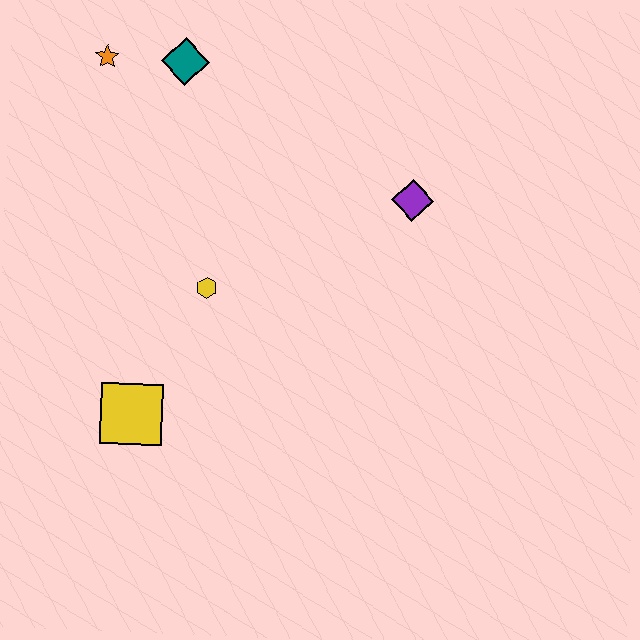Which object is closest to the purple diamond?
The yellow hexagon is closest to the purple diamond.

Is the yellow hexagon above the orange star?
No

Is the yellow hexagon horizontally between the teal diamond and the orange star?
No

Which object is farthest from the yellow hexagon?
The orange star is farthest from the yellow hexagon.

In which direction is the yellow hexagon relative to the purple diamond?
The yellow hexagon is to the left of the purple diamond.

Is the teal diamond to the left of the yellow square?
No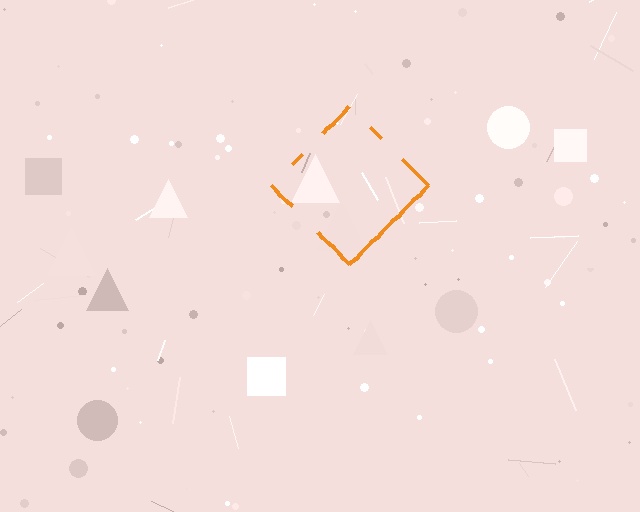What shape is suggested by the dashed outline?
The dashed outline suggests a diamond.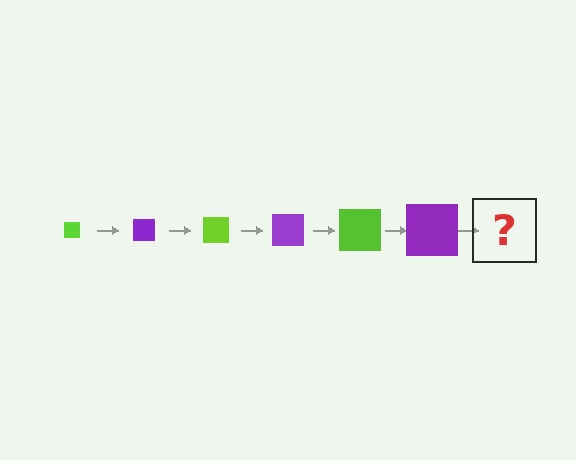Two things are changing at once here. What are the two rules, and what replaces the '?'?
The two rules are that the square grows larger each step and the color cycles through lime and purple. The '?' should be a lime square, larger than the previous one.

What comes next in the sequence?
The next element should be a lime square, larger than the previous one.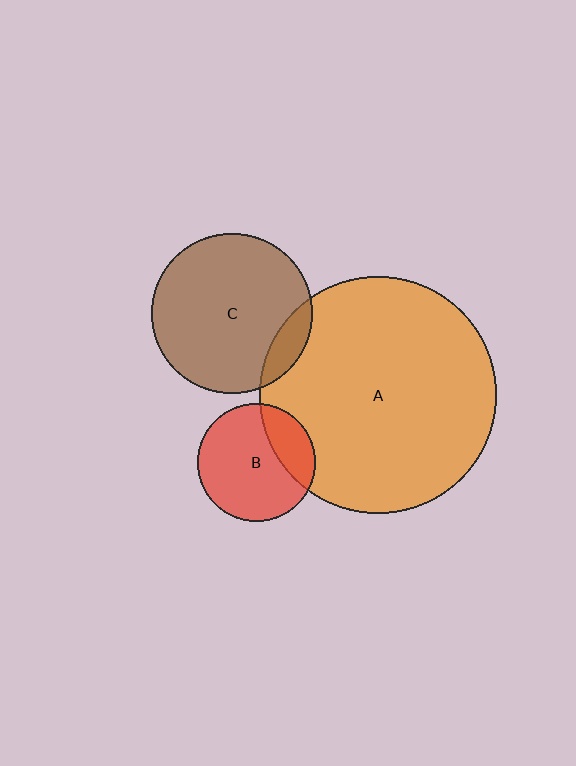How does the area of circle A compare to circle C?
Approximately 2.2 times.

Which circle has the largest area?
Circle A (orange).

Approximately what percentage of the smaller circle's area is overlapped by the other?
Approximately 10%.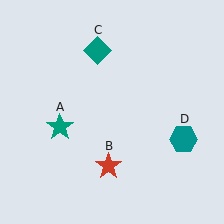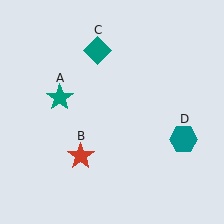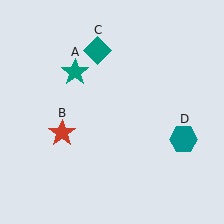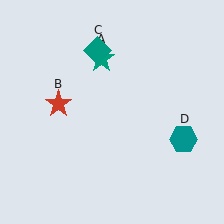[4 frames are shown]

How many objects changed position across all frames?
2 objects changed position: teal star (object A), red star (object B).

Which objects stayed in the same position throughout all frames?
Teal diamond (object C) and teal hexagon (object D) remained stationary.